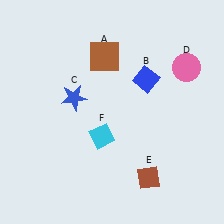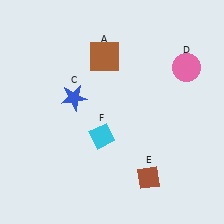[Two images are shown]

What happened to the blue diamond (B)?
The blue diamond (B) was removed in Image 2. It was in the top-right area of Image 1.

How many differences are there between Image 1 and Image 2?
There is 1 difference between the two images.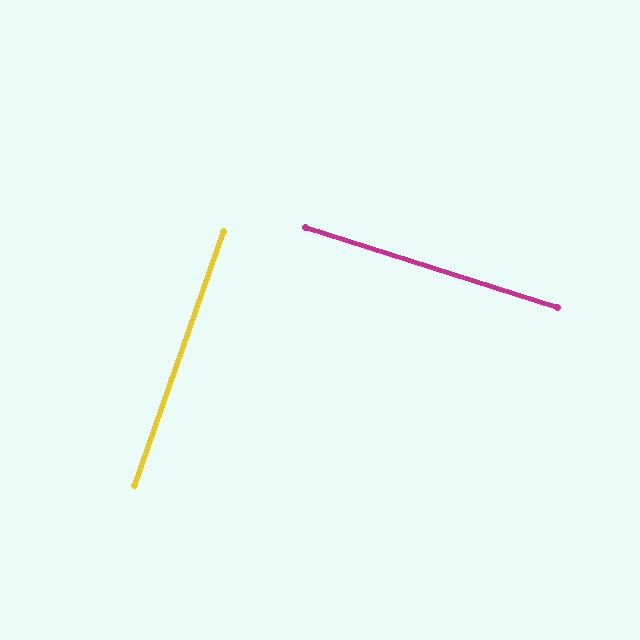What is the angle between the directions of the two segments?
Approximately 88 degrees.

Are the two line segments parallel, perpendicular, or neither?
Perpendicular — they meet at approximately 88°.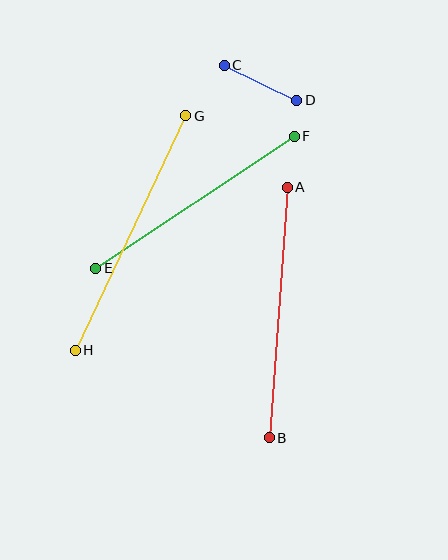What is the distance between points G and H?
The distance is approximately 259 pixels.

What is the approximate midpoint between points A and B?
The midpoint is at approximately (278, 312) pixels.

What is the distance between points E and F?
The distance is approximately 239 pixels.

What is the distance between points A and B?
The distance is approximately 251 pixels.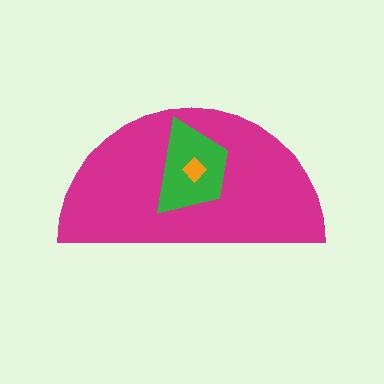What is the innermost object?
The orange diamond.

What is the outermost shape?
The magenta semicircle.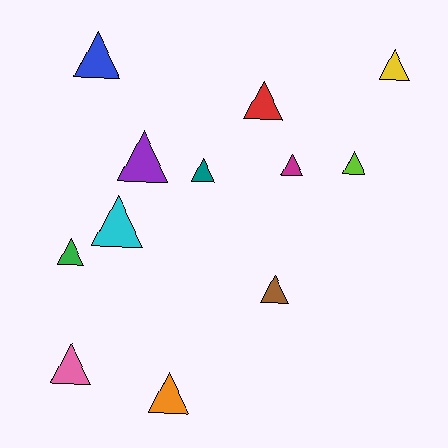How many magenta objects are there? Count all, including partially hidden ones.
There is 1 magenta object.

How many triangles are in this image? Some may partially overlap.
There are 12 triangles.